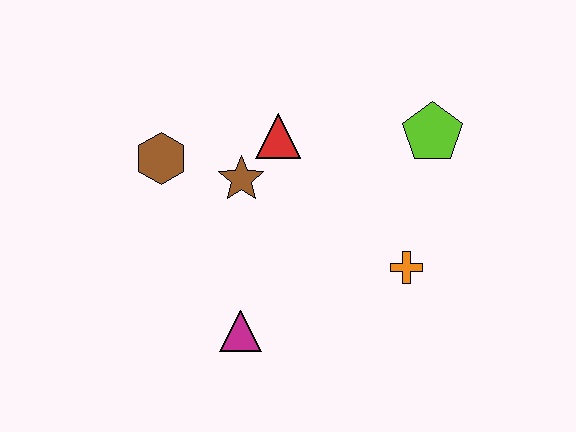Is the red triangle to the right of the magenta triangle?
Yes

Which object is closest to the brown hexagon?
The brown star is closest to the brown hexagon.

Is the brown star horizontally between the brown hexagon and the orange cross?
Yes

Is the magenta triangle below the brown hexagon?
Yes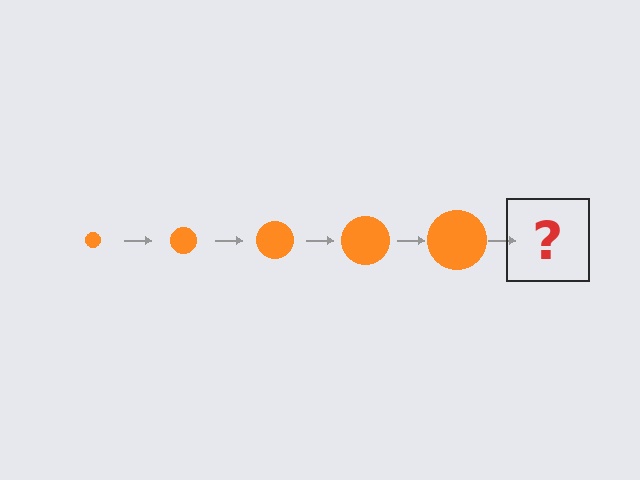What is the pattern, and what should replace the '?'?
The pattern is that the circle gets progressively larger each step. The '?' should be an orange circle, larger than the previous one.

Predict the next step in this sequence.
The next step is an orange circle, larger than the previous one.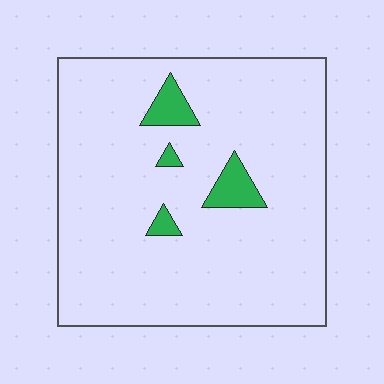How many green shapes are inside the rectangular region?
4.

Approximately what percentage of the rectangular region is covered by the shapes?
Approximately 5%.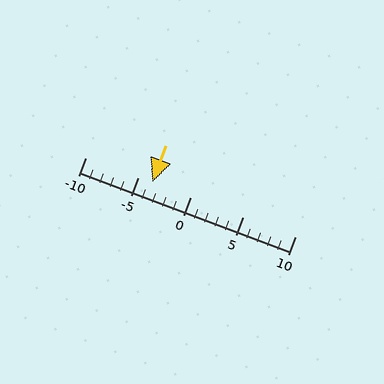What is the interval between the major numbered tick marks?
The major tick marks are spaced 5 units apart.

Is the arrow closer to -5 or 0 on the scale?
The arrow is closer to -5.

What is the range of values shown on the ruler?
The ruler shows values from -10 to 10.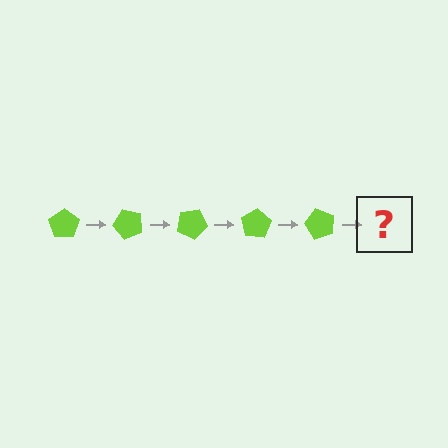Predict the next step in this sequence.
The next step is a lime pentagon rotated 250 degrees.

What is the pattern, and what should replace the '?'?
The pattern is that the pentagon rotates 50 degrees each step. The '?' should be a lime pentagon rotated 250 degrees.